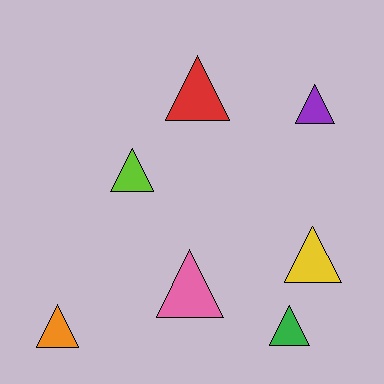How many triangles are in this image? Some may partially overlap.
There are 7 triangles.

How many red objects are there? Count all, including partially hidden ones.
There is 1 red object.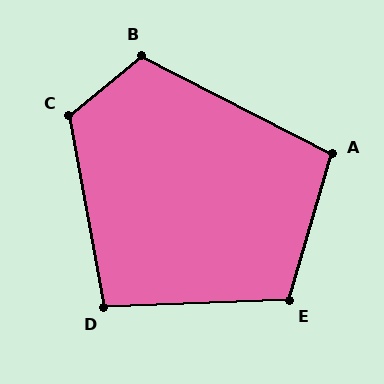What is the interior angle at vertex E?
Approximately 109 degrees (obtuse).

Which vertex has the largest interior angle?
C, at approximately 119 degrees.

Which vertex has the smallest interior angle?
D, at approximately 98 degrees.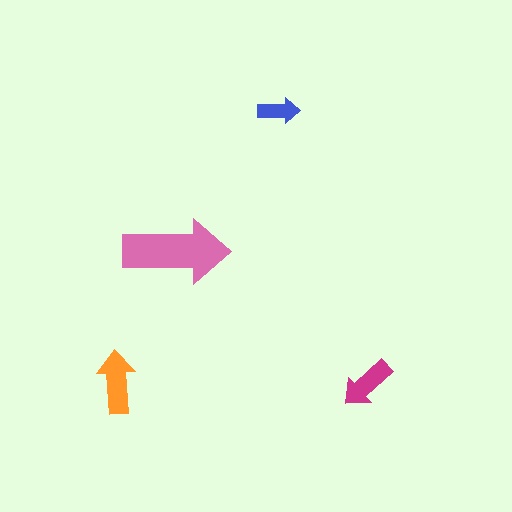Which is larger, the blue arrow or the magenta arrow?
The magenta one.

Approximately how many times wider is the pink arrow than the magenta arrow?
About 2 times wider.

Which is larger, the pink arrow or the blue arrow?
The pink one.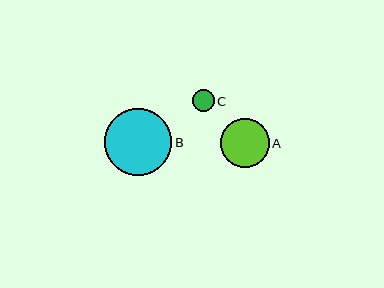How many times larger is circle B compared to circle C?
Circle B is approximately 3.1 times the size of circle C.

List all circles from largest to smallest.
From largest to smallest: B, A, C.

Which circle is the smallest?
Circle C is the smallest with a size of approximately 22 pixels.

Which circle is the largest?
Circle B is the largest with a size of approximately 67 pixels.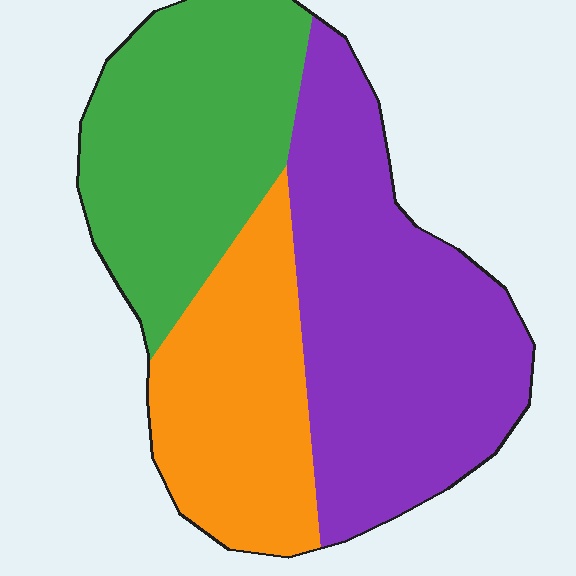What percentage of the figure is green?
Green covers roughly 30% of the figure.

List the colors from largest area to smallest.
From largest to smallest: purple, green, orange.